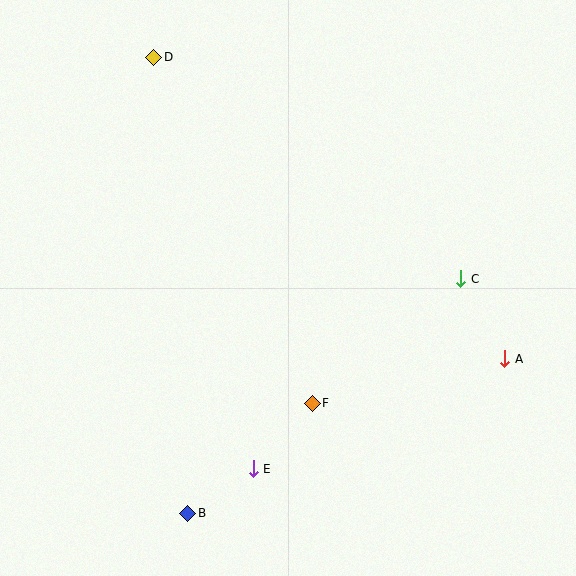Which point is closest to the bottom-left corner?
Point B is closest to the bottom-left corner.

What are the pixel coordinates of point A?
Point A is at (505, 359).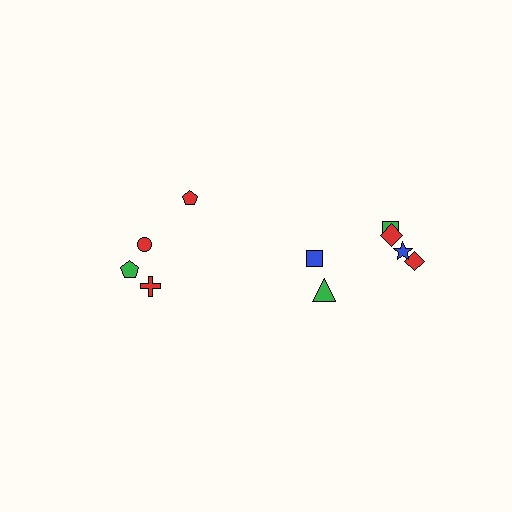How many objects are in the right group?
There are 6 objects.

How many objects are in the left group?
There are 4 objects.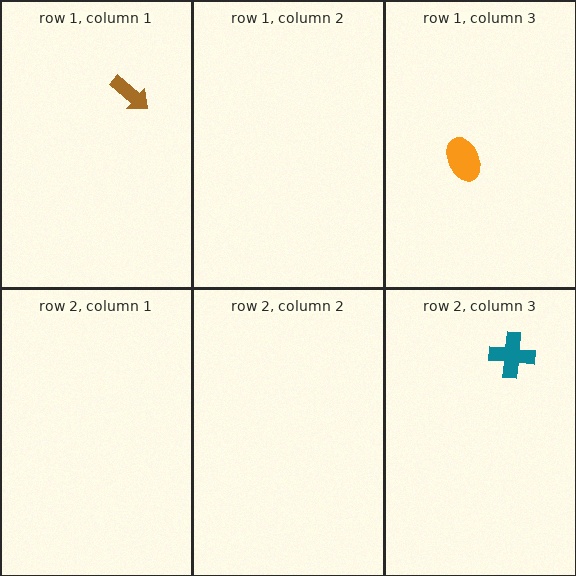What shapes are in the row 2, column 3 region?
The teal cross.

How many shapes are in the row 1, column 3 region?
1.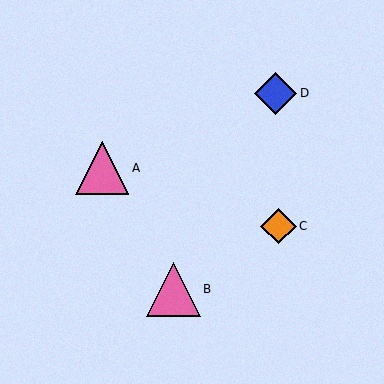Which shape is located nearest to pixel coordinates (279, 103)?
The blue diamond (labeled D) at (276, 93) is nearest to that location.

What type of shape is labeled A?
Shape A is a pink triangle.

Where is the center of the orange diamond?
The center of the orange diamond is at (279, 226).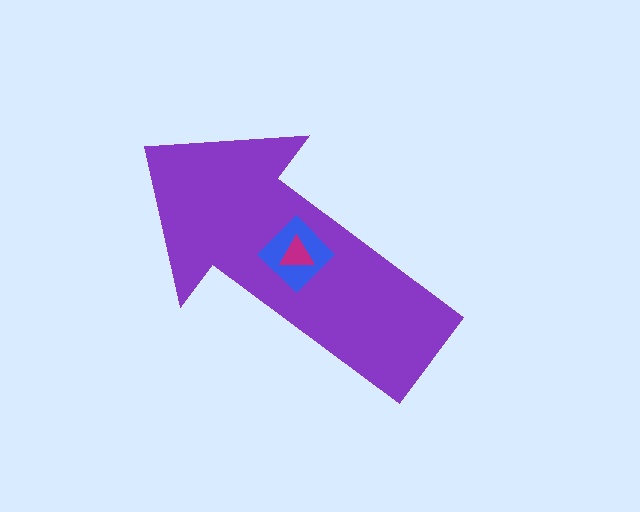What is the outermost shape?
The purple arrow.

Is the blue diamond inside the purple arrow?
Yes.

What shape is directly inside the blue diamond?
The magenta triangle.